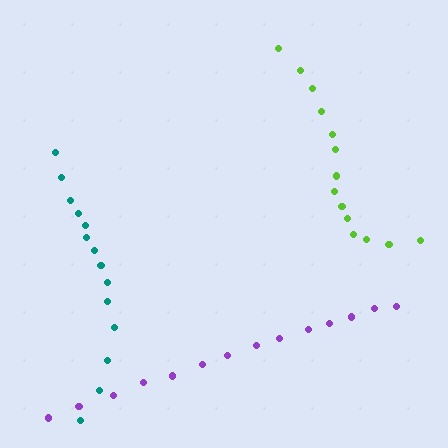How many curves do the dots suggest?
There are 3 distinct paths.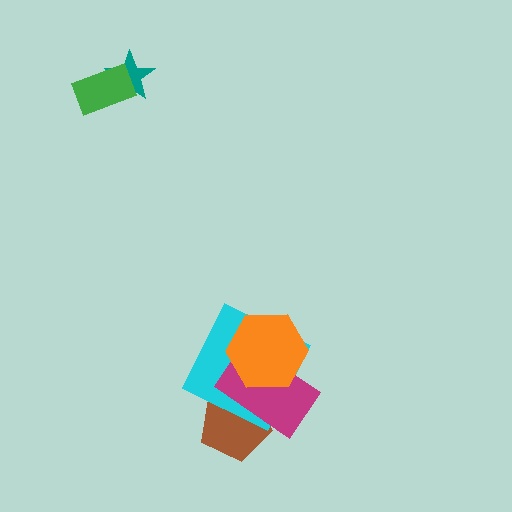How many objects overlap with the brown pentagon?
2 objects overlap with the brown pentagon.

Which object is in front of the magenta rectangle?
The orange hexagon is in front of the magenta rectangle.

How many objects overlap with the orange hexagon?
2 objects overlap with the orange hexagon.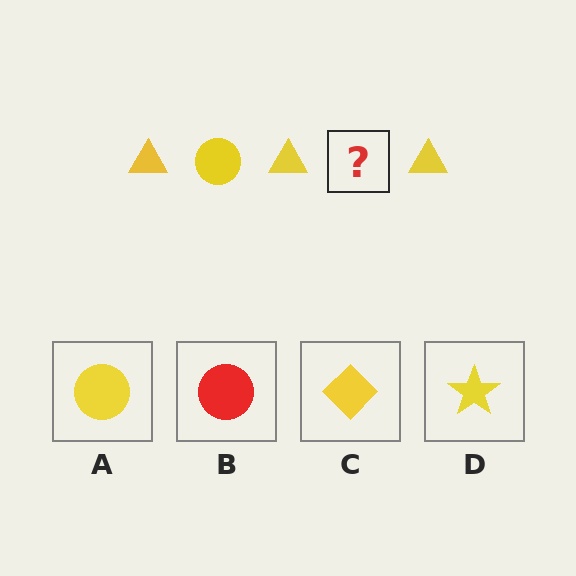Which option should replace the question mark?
Option A.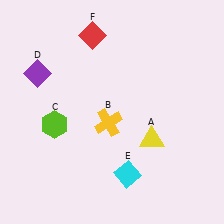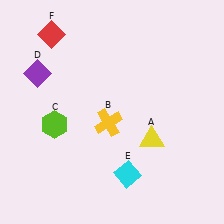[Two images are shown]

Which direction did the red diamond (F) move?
The red diamond (F) moved left.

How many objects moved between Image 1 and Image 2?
1 object moved between the two images.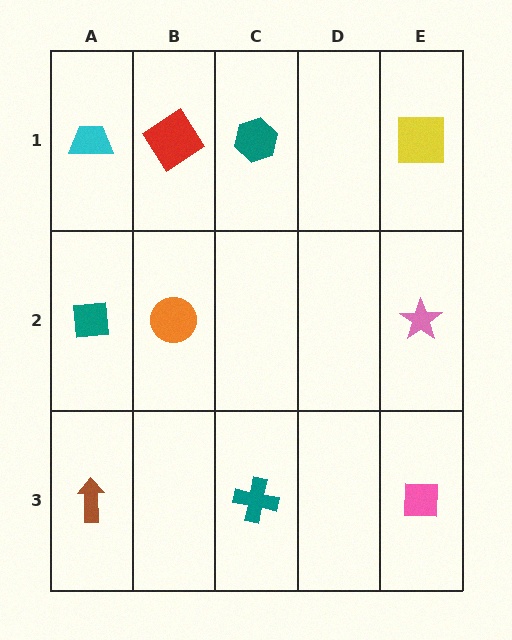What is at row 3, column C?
A teal cross.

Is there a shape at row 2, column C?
No, that cell is empty.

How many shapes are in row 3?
3 shapes.